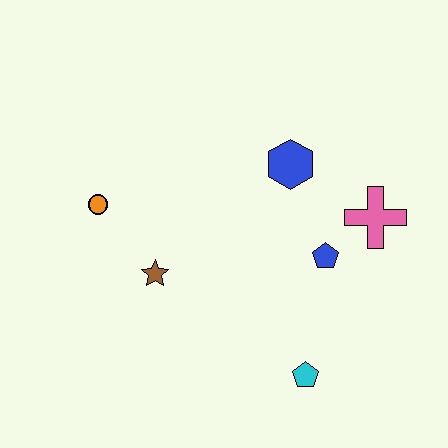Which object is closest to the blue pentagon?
The pink cross is closest to the blue pentagon.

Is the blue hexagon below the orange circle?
No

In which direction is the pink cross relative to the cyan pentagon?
The pink cross is above the cyan pentagon.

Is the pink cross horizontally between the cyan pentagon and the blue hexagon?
No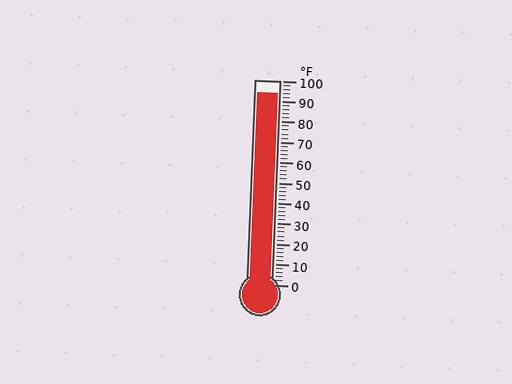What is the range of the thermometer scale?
The thermometer scale ranges from 0°F to 100°F.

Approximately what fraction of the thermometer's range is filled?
The thermometer is filled to approximately 95% of its range.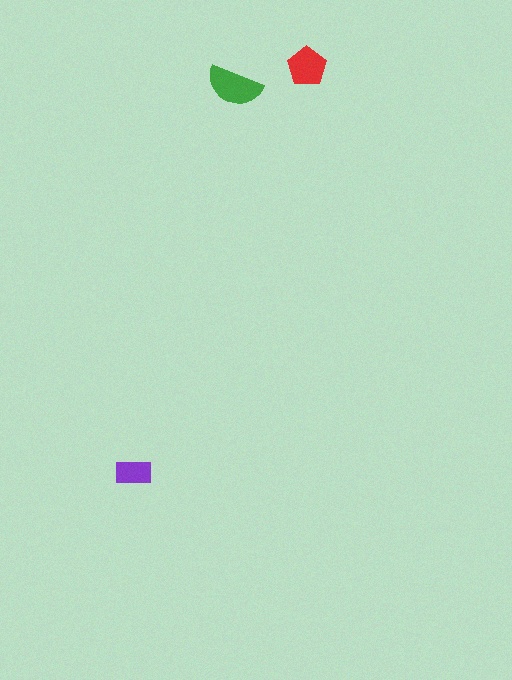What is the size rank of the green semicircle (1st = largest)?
1st.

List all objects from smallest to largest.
The purple rectangle, the red pentagon, the green semicircle.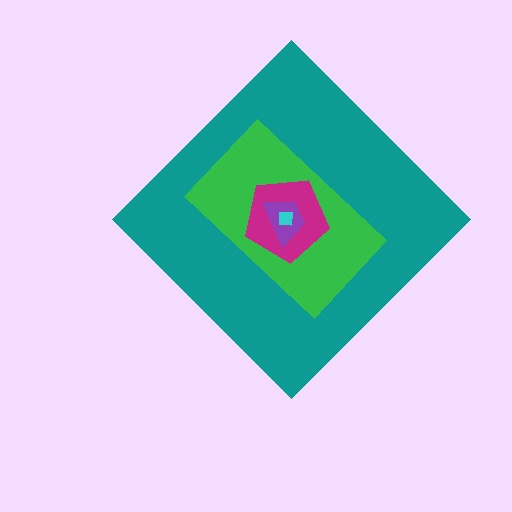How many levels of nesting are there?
5.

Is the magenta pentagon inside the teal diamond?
Yes.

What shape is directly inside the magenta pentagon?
The purple trapezoid.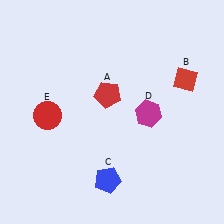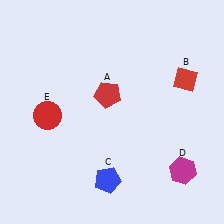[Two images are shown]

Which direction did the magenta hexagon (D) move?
The magenta hexagon (D) moved down.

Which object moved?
The magenta hexagon (D) moved down.